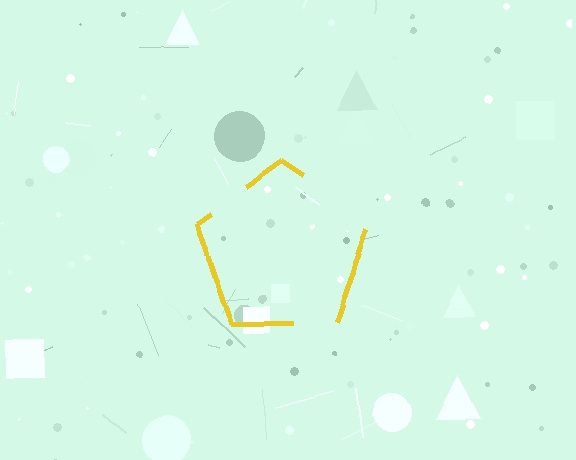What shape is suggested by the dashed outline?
The dashed outline suggests a pentagon.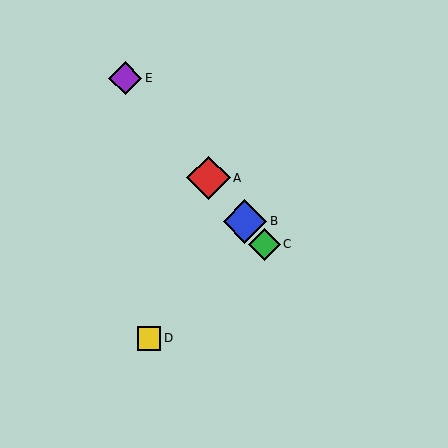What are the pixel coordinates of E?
Object E is at (125, 78).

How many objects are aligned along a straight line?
4 objects (A, B, C, E) are aligned along a straight line.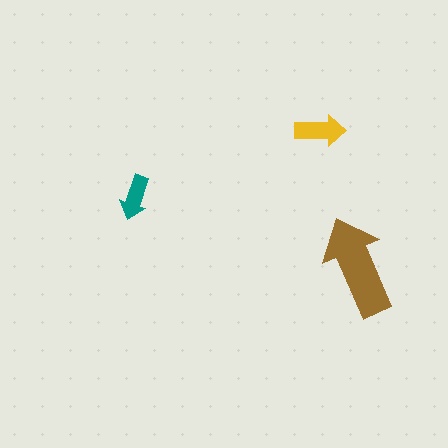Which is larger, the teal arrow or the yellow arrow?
The yellow one.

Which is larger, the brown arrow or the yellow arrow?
The brown one.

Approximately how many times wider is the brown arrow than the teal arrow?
About 2 times wider.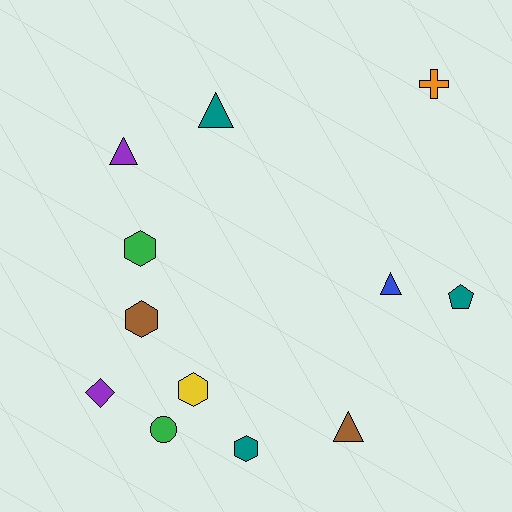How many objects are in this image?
There are 12 objects.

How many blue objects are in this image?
There is 1 blue object.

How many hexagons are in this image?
There are 4 hexagons.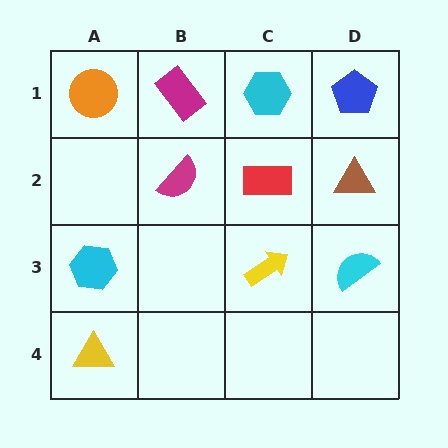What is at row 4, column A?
A yellow triangle.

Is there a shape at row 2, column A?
No, that cell is empty.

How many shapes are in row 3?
3 shapes.